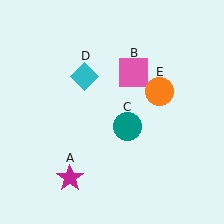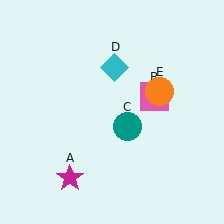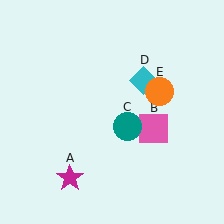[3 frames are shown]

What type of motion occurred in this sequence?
The pink square (object B), cyan diamond (object D) rotated clockwise around the center of the scene.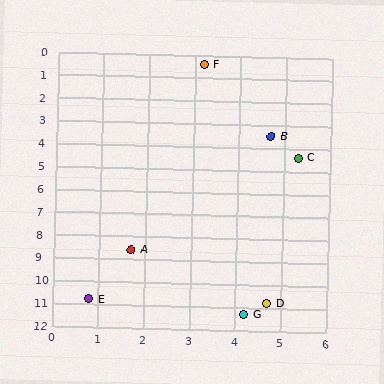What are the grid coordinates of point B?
Point B is at approximately (4.7, 3.5).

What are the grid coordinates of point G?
Point G is at approximately (4.2, 11.3).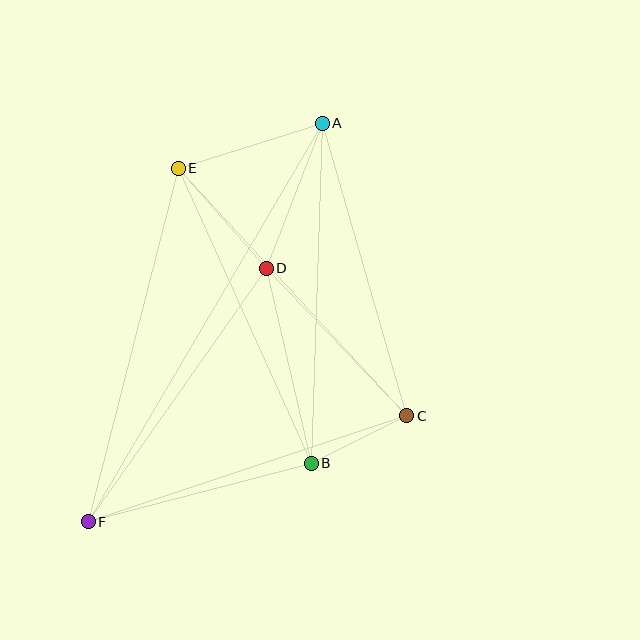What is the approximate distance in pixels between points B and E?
The distance between B and E is approximately 324 pixels.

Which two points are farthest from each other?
Points A and F are farthest from each other.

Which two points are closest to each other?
Points B and C are closest to each other.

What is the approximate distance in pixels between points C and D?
The distance between C and D is approximately 204 pixels.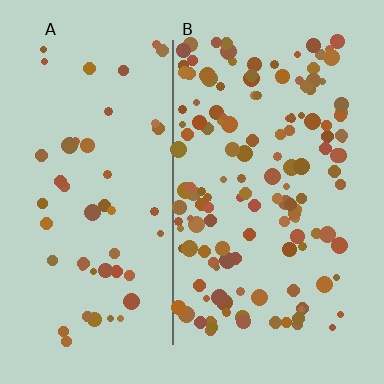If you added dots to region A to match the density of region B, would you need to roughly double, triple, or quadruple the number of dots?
Approximately triple.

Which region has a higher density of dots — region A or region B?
B (the right).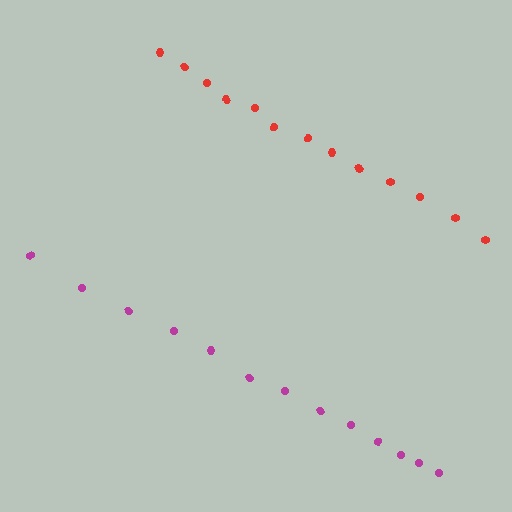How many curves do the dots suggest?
There are 2 distinct paths.